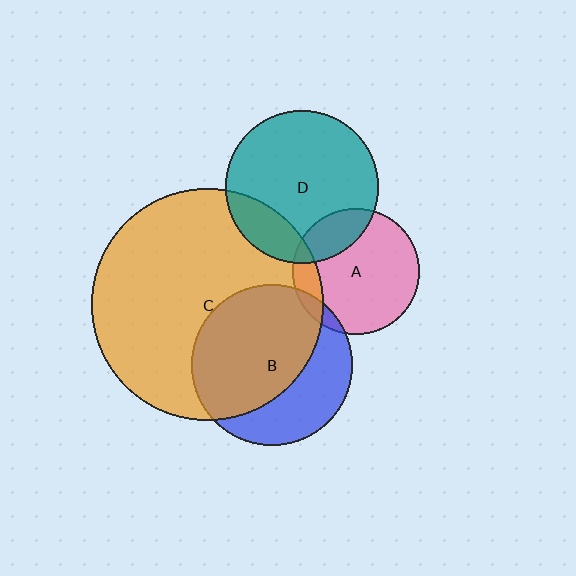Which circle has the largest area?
Circle C (orange).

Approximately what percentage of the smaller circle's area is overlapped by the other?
Approximately 15%.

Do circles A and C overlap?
Yes.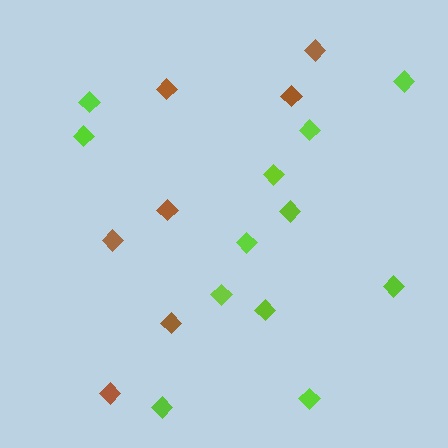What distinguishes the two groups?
There are 2 groups: one group of brown diamonds (7) and one group of lime diamonds (12).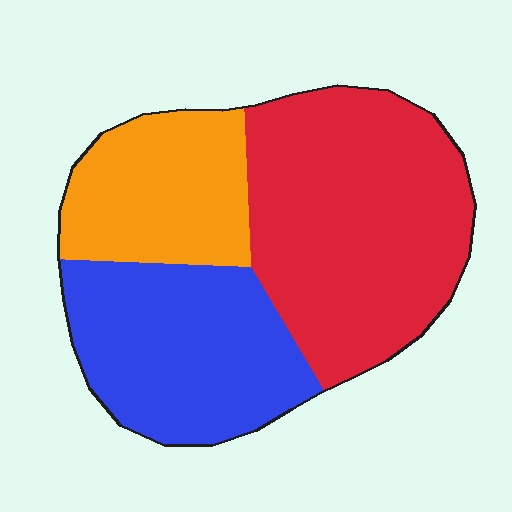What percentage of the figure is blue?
Blue covers 31% of the figure.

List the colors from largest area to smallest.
From largest to smallest: red, blue, orange.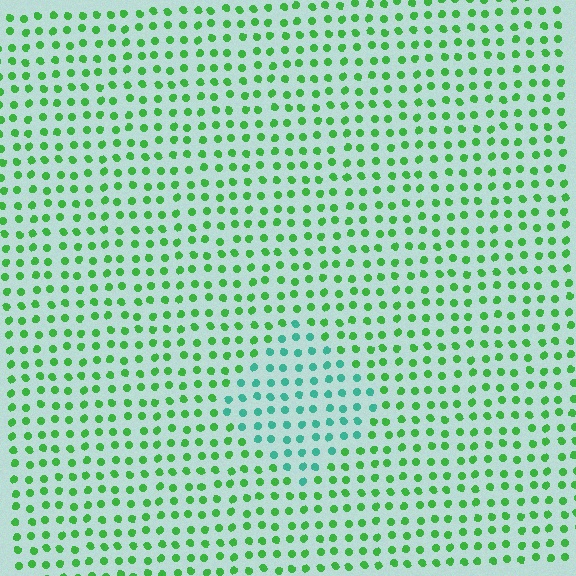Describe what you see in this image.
The image is filled with small green elements in a uniform arrangement. A diamond-shaped region is visible where the elements are tinted to a slightly different hue, forming a subtle color boundary.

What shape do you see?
I see a diamond.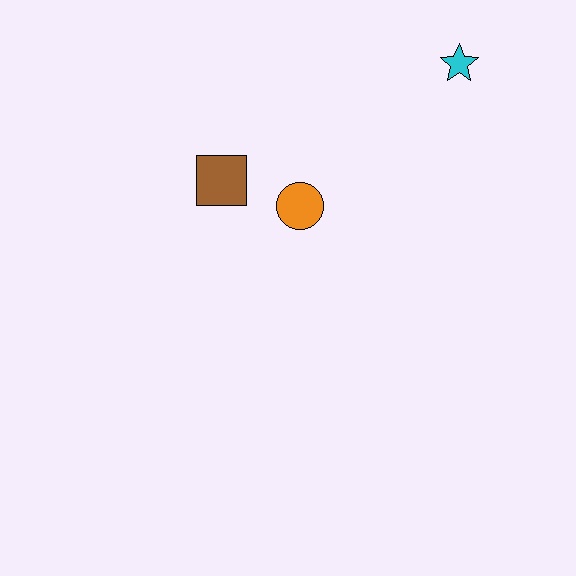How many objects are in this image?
There are 3 objects.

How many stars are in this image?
There is 1 star.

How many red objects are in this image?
There are no red objects.